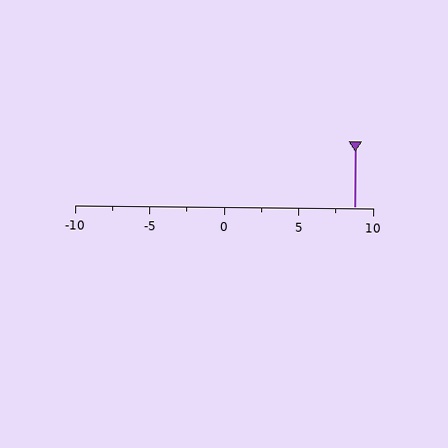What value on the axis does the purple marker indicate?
The marker indicates approximately 8.8.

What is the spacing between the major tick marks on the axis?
The major ticks are spaced 5 apart.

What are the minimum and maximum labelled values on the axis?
The axis runs from -10 to 10.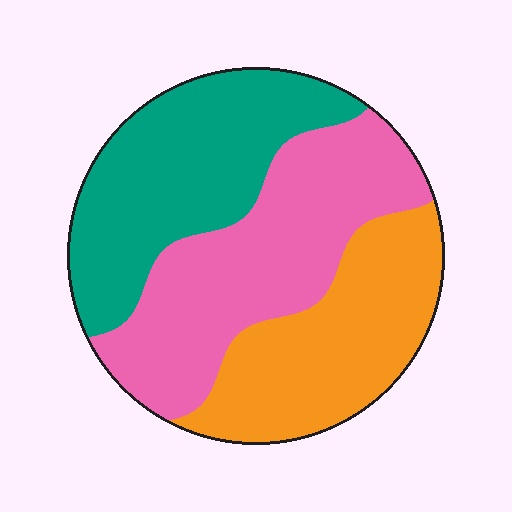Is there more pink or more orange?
Pink.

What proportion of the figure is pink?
Pink covers about 35% of the figure.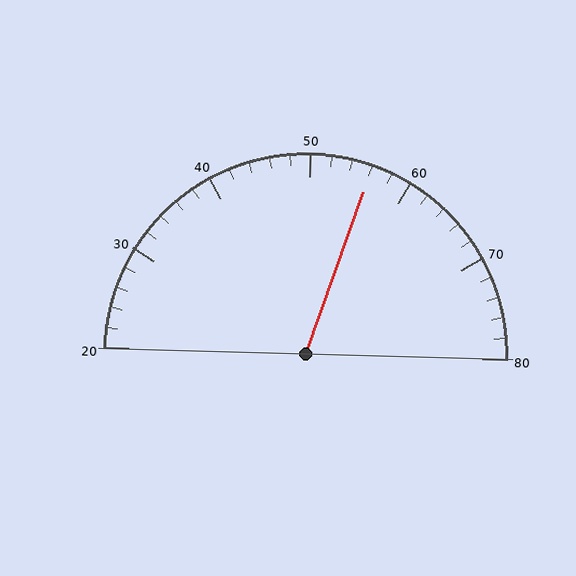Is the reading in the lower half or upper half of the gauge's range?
The reading is in the upper half of the range (20 to 80).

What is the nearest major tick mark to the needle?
The nearest major tick mark is 60.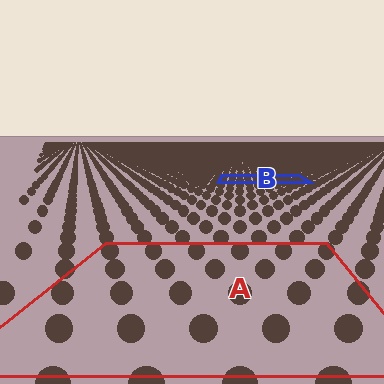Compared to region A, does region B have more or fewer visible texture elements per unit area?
Region B has more texture elements per unit area — they are packed more densely because it is farther away.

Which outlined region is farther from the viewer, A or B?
Region B is farther from the viewer — the texture elements inside it appear smaller and more densely packed.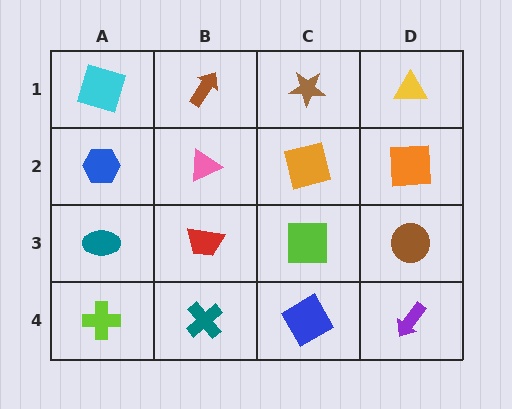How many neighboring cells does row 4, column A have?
2.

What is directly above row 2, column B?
A brown arrow.